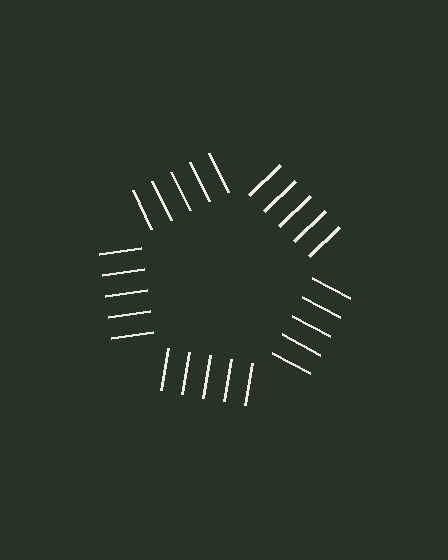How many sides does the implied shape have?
5 sides — the line-ends trace a pentagon.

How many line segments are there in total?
25 — 5 along each of the 5 edges.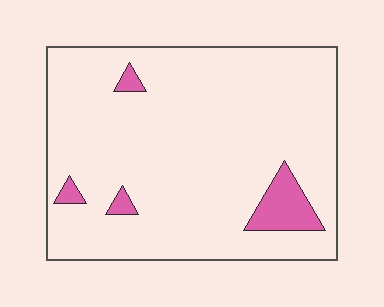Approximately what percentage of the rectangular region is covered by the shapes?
Approximately 5%.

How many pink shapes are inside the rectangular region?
4.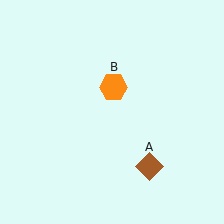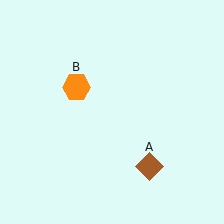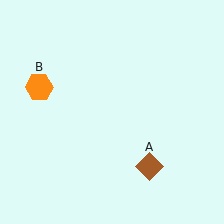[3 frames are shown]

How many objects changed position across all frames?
1 object changed position: orange hexagon (object B).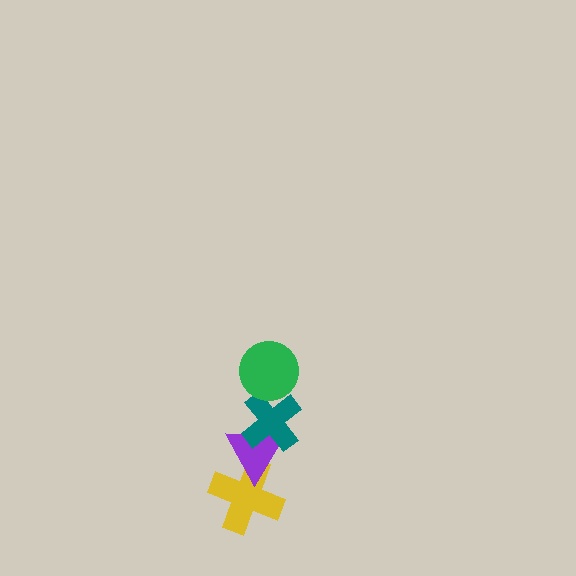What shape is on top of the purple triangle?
The teal cross is on top of the purple triangle.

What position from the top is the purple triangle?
The purple triangle is 3rd from the top.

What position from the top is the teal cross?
The teal cross is 2nd from the top.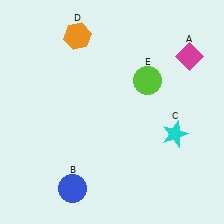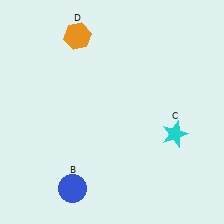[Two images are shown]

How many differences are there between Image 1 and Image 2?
There are 2 differences between the two images.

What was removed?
The magenta diamond (A), the lime circle (E) were removed in Image 2.